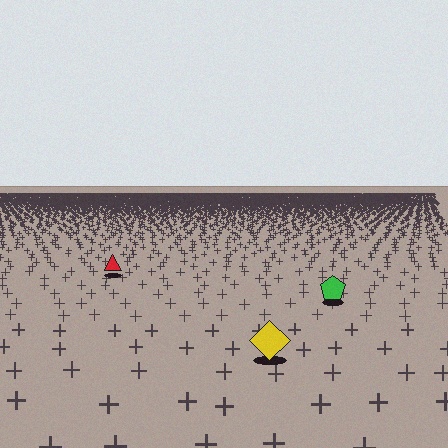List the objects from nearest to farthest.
From nearest to farthest: the yellow diamond, the green pentagon, the red triangle.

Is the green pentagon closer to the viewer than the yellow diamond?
No. The yellow diamond is closer — you can tell from the texture gradient: the ground texture is coarser near it.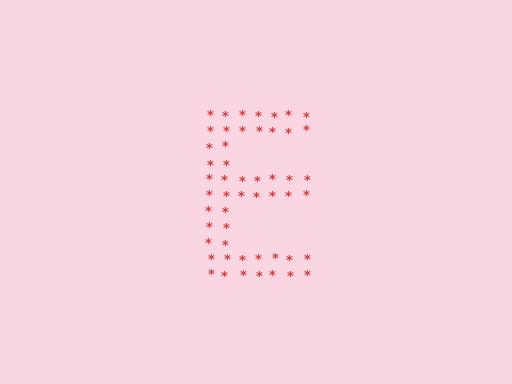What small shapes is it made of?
It is made of small asterisks.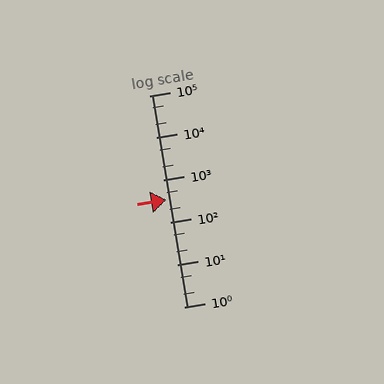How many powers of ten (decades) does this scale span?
The scale spans 5 decades, from 1 to 100000.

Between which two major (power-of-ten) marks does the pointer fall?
The pointer is between 100 and 1000.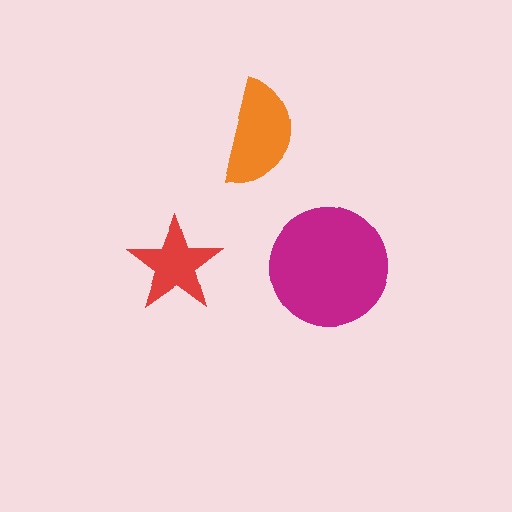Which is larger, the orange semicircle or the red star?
The orange semicircle.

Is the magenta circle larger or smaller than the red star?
Larger.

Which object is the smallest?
The red star.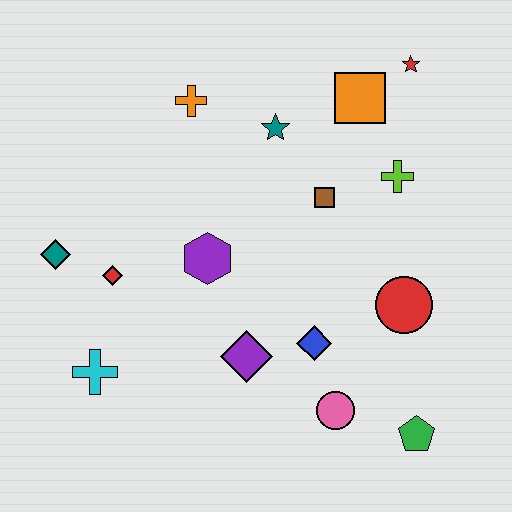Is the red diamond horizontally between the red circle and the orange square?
No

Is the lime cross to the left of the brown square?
No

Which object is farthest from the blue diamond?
The red star is farthest from the blue diamond.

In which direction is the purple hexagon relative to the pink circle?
The purple hexagon is above the pink circle.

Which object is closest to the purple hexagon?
The red diamond is closest to the purple hexagon.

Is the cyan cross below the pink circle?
No